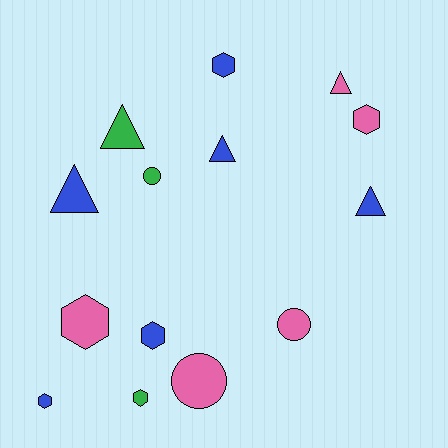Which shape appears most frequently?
Hexagon, with 6 objects.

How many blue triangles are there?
There are 3 blue triangles.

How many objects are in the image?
There are 14 objects.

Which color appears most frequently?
Blue, with 6 objects.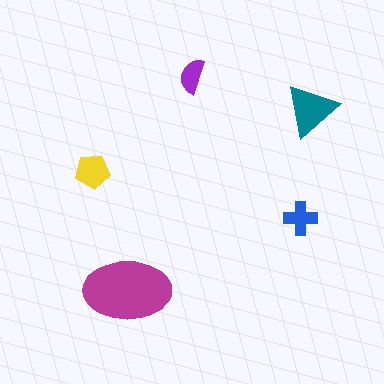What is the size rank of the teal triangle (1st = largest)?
2nd.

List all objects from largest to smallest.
The magenta ellipse, the teal triangle, the yellow pentagon, the blue cross, the purple semicircle.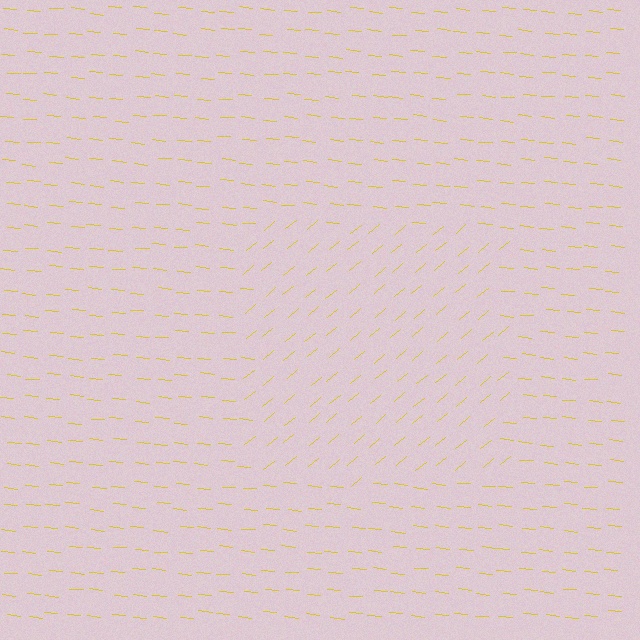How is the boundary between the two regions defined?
The boundary is defined purely by a change in line orientation (approximately 45 degrees difference). All lines are the same color and thickness.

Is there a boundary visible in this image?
Yes, there is a texture boundary formed by a change in line orientation.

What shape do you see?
I see a rectangle.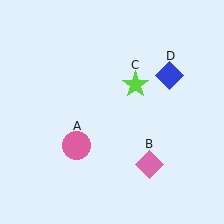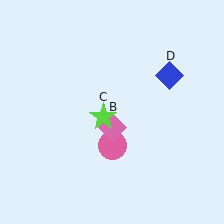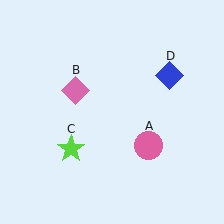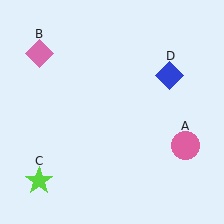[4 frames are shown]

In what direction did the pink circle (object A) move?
The pink circle (object A) moved right.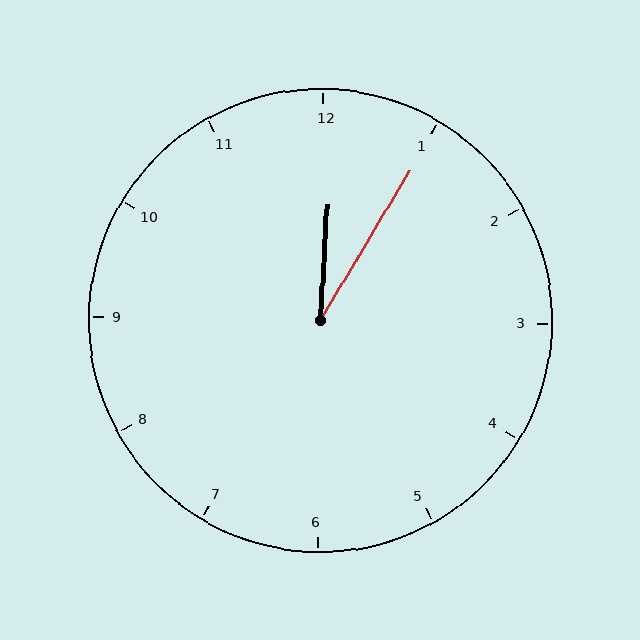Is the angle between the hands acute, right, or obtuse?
It is acute.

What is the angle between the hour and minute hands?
Approximately 28 degrees.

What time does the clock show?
12:05.